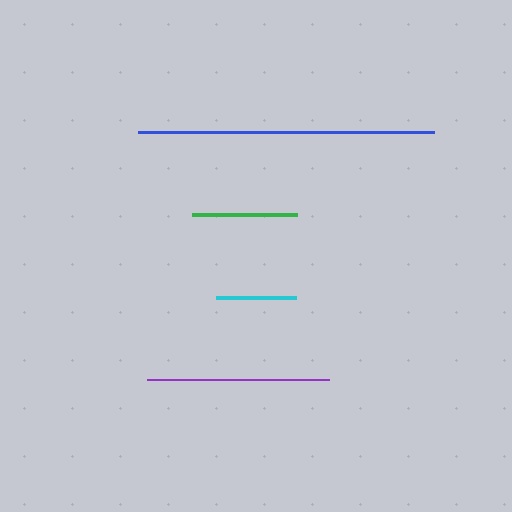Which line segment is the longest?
The blue line is the longest at approximately 297 pixels.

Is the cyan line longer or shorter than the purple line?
The purple line is longer than the cyan line.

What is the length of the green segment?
The green segment is approximately 105 pixels long.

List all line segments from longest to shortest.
From longest to shortest: blue, purple, green, cyan.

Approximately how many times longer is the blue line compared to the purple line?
The blue line is approximately 1.6 times the length of the purple line.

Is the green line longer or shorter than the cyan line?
The green line is longer than the cyan line.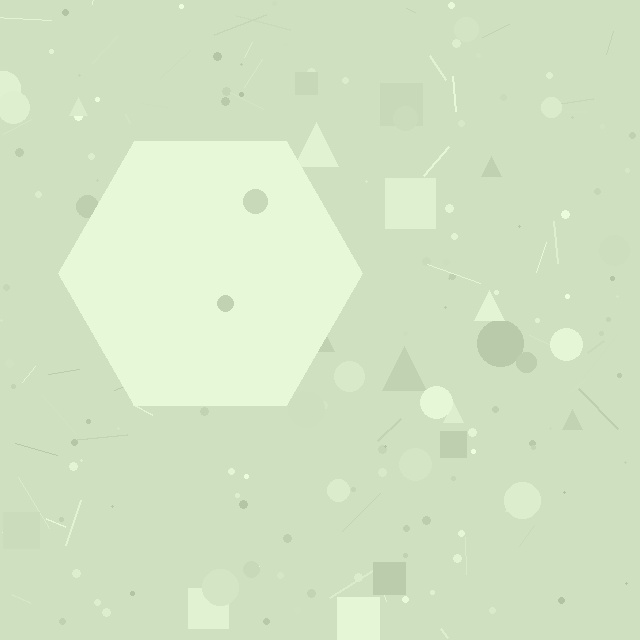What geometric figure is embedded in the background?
A hexagon is embedded in the background.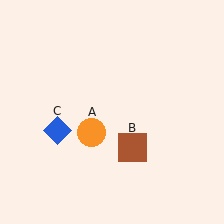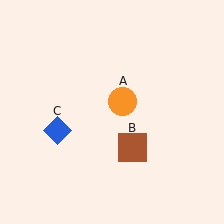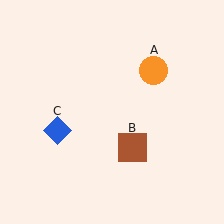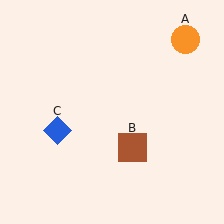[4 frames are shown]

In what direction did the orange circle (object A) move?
The orange circle (object A) moved up and to the right.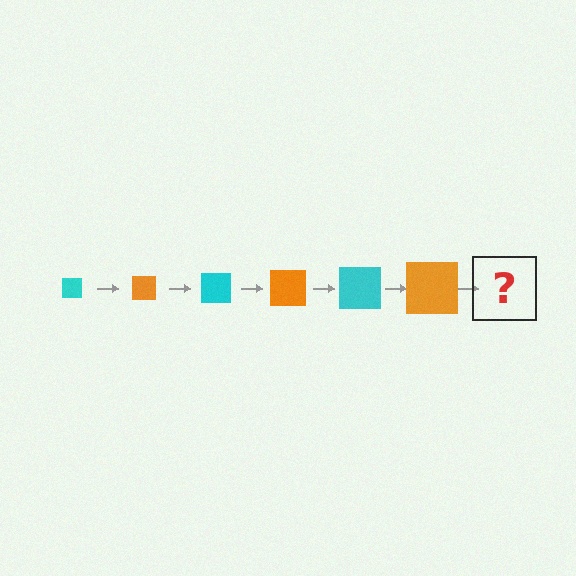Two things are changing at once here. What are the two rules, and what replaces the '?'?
The two rules are that the square grows larger each step and the color cycles through cyan and orange. The '?' should be a cyan square, larger than the previous one.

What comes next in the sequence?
The next element should be a cyan square, larger than the previous one.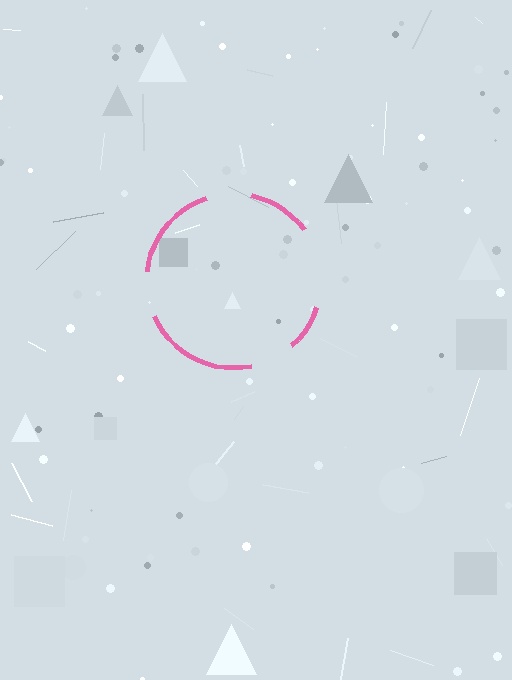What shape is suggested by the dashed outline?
The dashed outline suggests a circle.